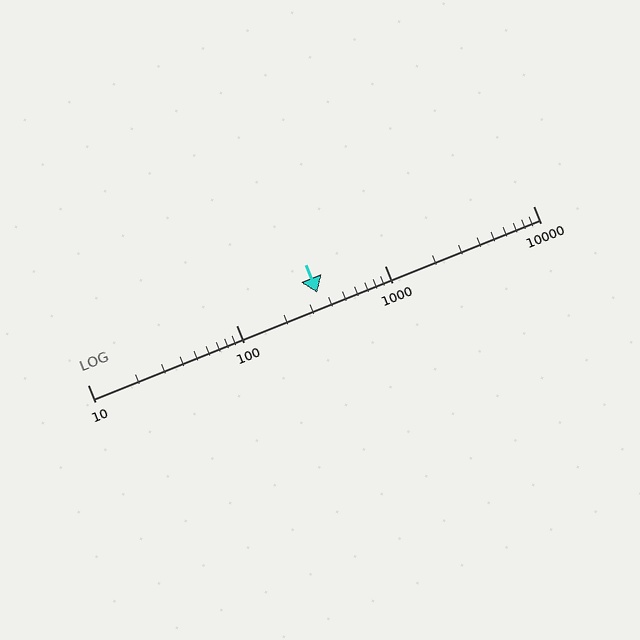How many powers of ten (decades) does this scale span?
The scale spans 3 decades, from 10 to 10000.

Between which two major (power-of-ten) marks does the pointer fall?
The pointer is between 100 and 1000.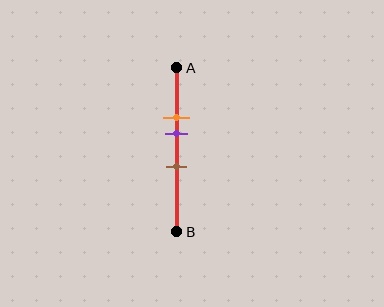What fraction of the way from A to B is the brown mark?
The brown mark is approximately 60% (0.6) of the way from A to B.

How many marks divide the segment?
There are 3 marks dividing the segment.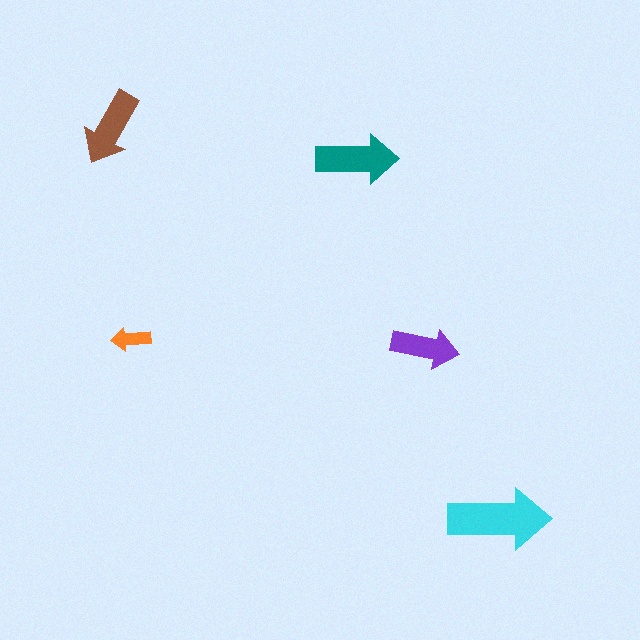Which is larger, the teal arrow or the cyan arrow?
The cyan one.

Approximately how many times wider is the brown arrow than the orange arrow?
About 2 times wider.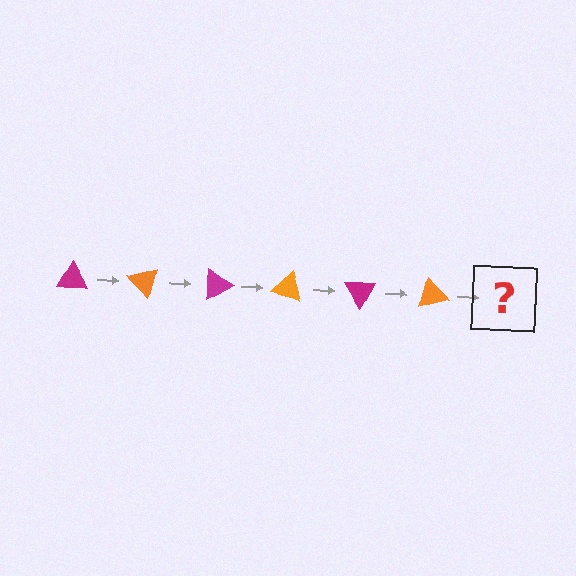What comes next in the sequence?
The next element should be a magenta triangle, rotated 270 degrees from the start.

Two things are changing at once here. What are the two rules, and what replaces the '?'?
The two rules are that it rotates 45 degrees each step and the color cycles through magenta and orange. The '?' should be a magenta triangle, rotated 270 degrees from the start.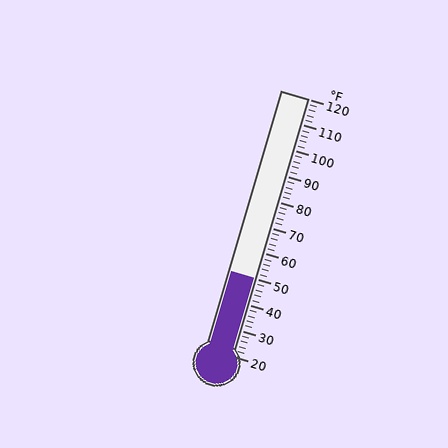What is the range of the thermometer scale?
The thermometer scale ranges from 20°F to 120°F.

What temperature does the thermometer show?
The thermometer shows approximately 50°F.